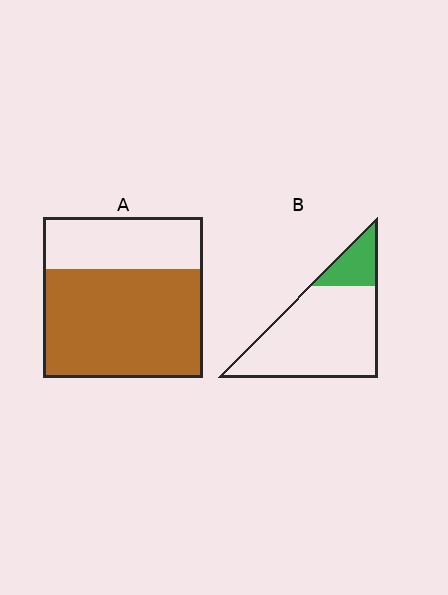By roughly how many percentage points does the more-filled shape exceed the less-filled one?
By roughly 50 percentage points (A over B).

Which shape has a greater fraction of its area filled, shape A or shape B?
Shape A.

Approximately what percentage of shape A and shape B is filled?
A is approximately 70% and B is approximately 20%.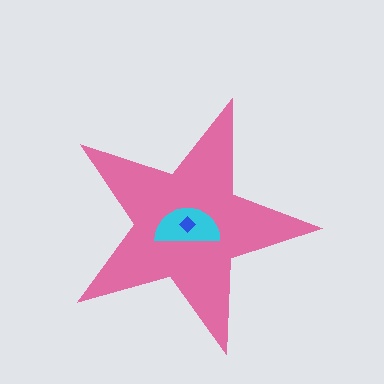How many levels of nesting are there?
3.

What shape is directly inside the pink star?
The cyan semicircle.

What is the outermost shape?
The pink star.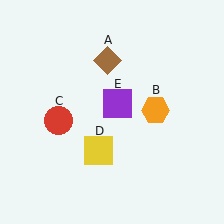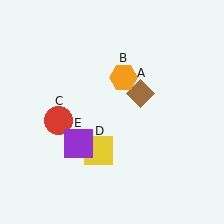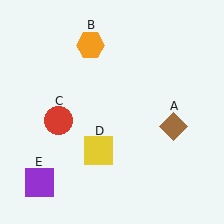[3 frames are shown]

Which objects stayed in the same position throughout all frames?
Red circle (object C) and yellow square (object D) remained stationary.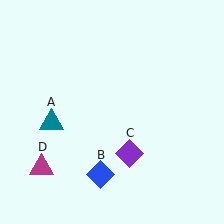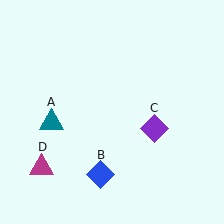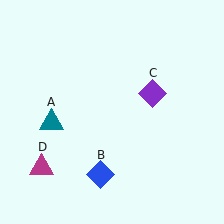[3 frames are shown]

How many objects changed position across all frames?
1 object changed position: purple diamond (object C).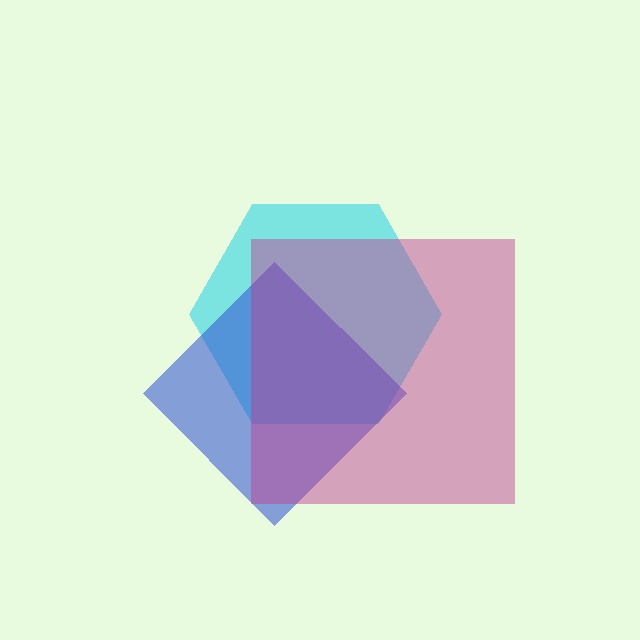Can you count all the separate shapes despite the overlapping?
Yes, there are 3 separate shapes.